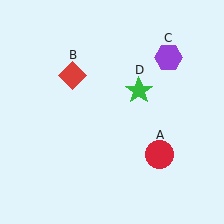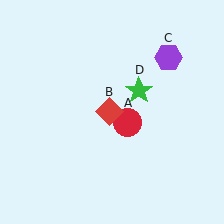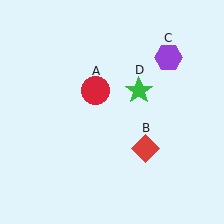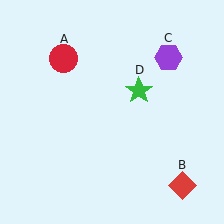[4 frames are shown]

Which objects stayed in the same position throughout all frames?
Purple hexagon (object C) and green star (object D) remained stationary.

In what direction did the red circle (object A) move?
The red circle (object A) moved up and to the left.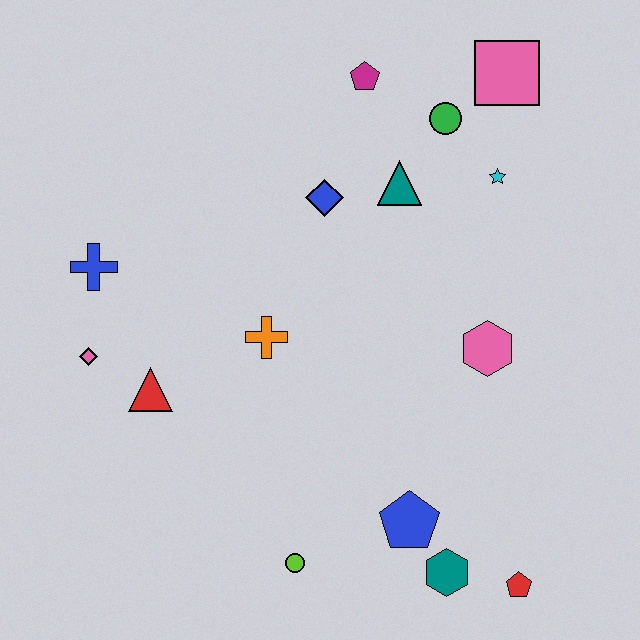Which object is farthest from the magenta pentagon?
The red pentagon is farthest from the magenta pentagon.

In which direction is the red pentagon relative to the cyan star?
The red pentagon is below the cyan star.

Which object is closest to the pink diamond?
The red triangle is closest to the pink diamond.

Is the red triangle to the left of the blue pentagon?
Yes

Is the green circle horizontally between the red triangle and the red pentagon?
Yes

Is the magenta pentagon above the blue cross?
Yes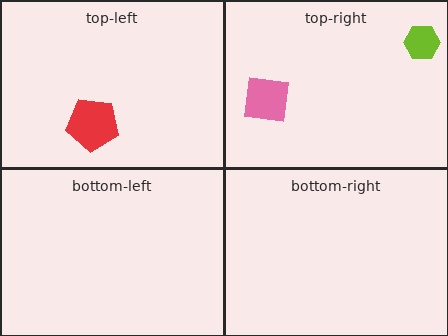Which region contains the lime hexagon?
The top-right region.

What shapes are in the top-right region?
The pink square, the lime hexagon.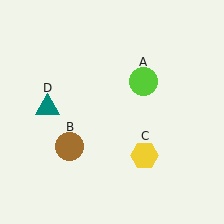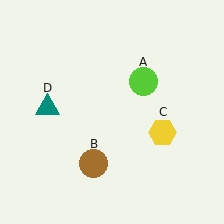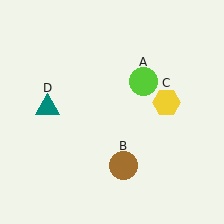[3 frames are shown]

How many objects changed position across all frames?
2 objects changed position: brown circle (object B), yellow hexagon (object C).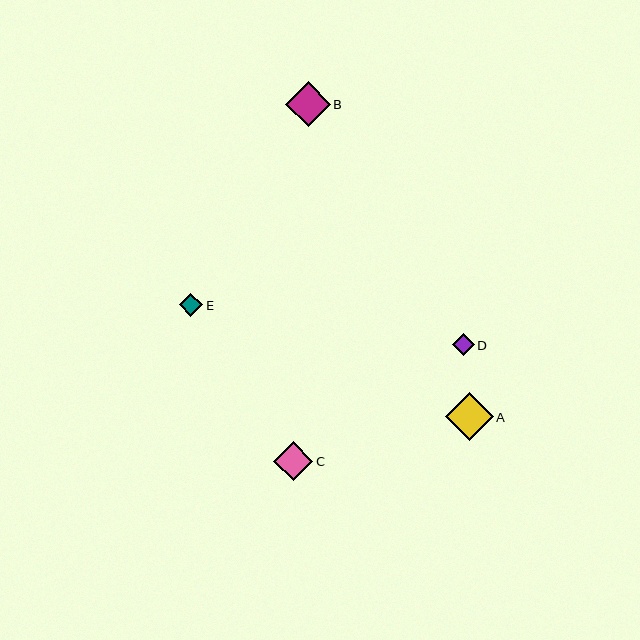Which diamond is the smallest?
Diamond D is the smallest with a size of approximately 22 pixels.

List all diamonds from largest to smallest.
From largest to smallest: A, B, C, E, D.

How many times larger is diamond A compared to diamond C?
Diamond A is approximately 1.2 times the size of diamond C.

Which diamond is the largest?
Diamond A is the largest with a size of approximately 48 pixels.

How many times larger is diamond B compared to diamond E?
Diamond B is approximately 1.9 times the size of diamond E.